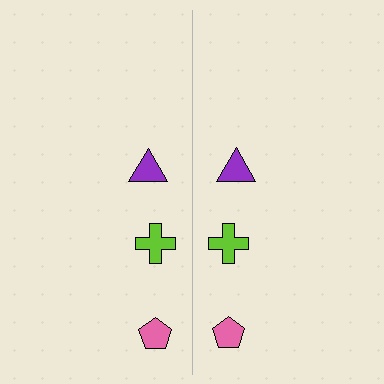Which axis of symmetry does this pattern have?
The pattern has a vertical axis of symmetry running through the center of the image.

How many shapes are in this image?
There are 6 shapes in this image.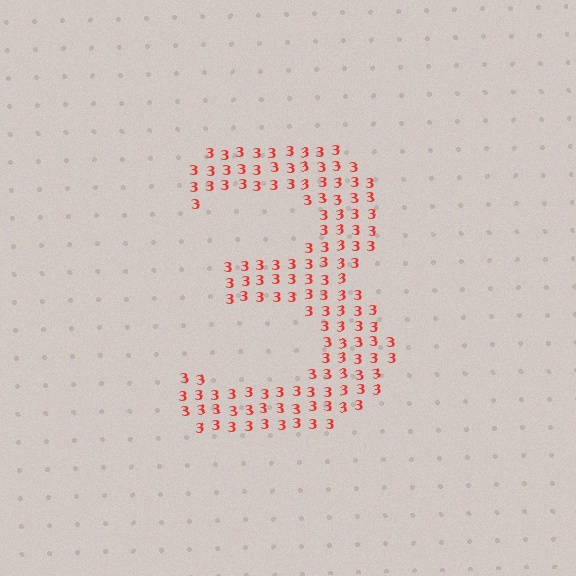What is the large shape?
The large shape is the digit 3.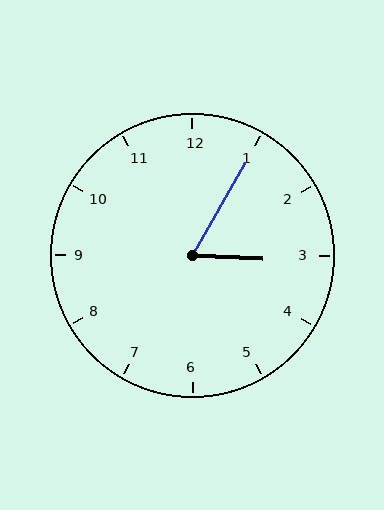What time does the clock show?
3:05.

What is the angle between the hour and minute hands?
Approximately 62 degrees.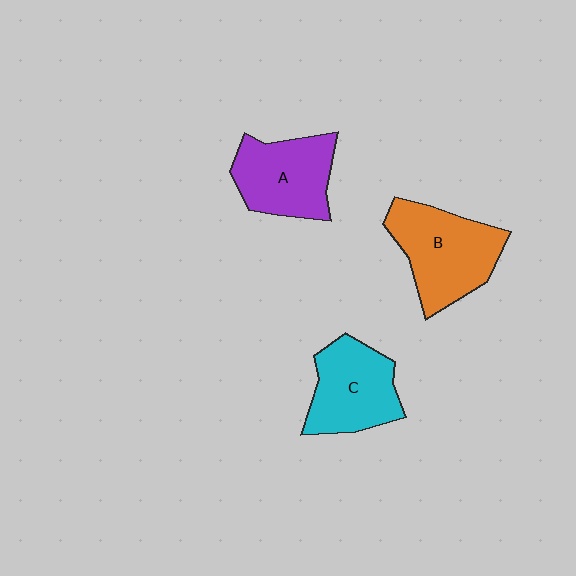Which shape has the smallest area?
Shape C (cyan).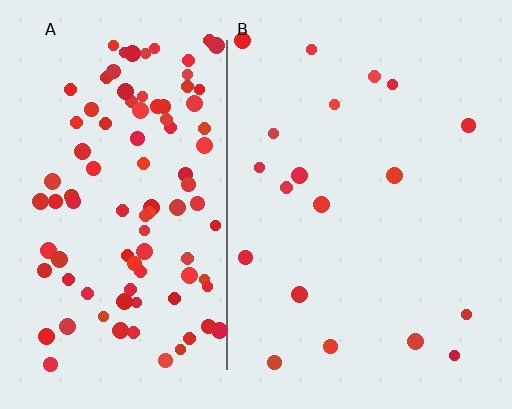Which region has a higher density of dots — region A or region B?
A (the left).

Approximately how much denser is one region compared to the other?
Approximately 5.2× — region A over region B.